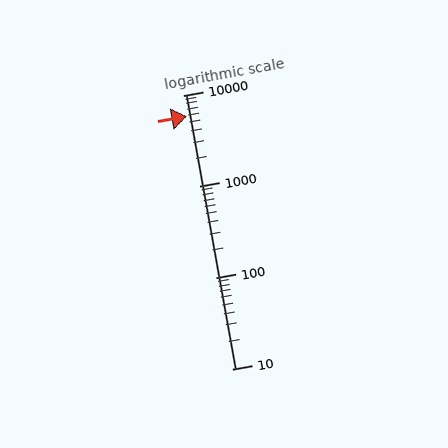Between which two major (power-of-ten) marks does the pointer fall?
The pointer is between 1000 and 10000.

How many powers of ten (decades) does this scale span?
The scale spans 3 decades, from 10 to 10000.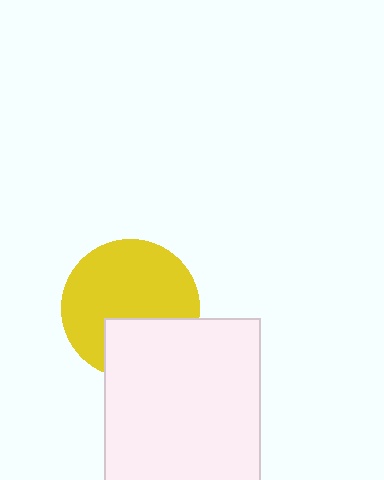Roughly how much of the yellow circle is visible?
Most of it is visible (roughly 69%).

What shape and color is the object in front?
The object in front is a white rectangle.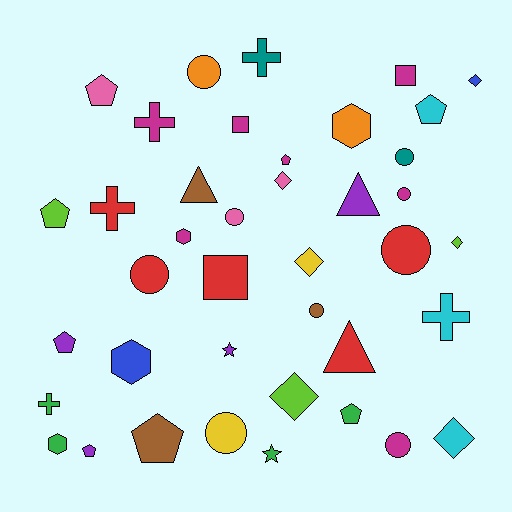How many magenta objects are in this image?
There are 7 magenta objects.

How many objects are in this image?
There are 40 objects.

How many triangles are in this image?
There are 3 triangles.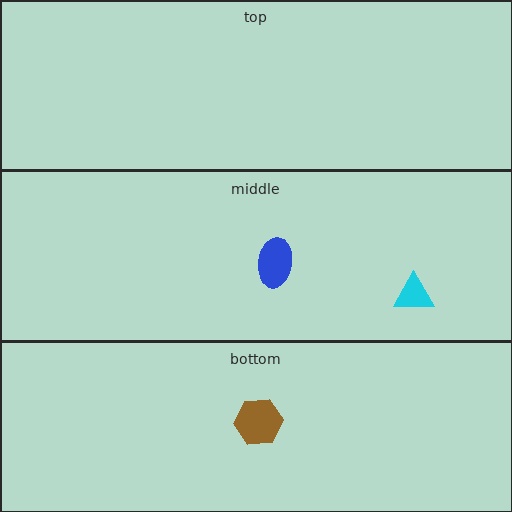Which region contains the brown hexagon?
The bottom region.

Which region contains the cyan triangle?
The middle region.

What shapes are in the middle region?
The cyan triangle, the blue ellipse.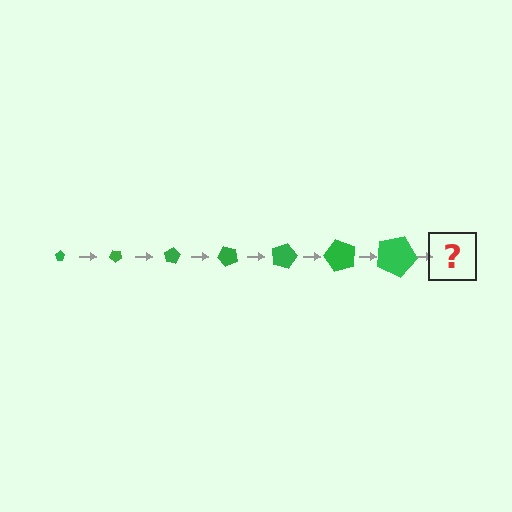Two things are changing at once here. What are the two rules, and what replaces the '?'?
The two rules are that the pentagon grows larger each step and it rotates 40 degrees each step. The '?' should be a pentagon, larger than the previous one and rotated 280 degrees from the start.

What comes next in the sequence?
The next element should be a pentagon, larger than the previous one and rotated 280 degrees from the start.